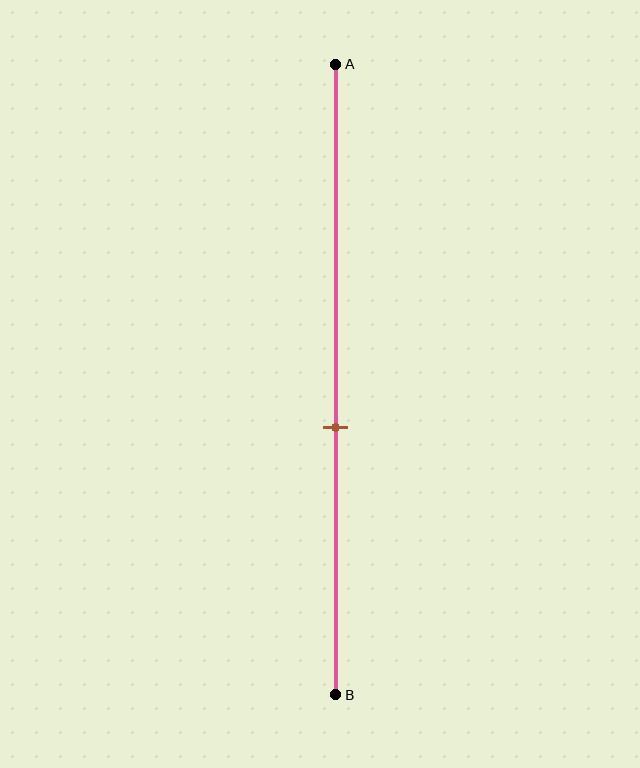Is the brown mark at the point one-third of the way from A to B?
No, the mark is at about 60% from A, not at the 33% one-third point.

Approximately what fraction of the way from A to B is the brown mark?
The brown mark is approximately 60% of the way from A to B.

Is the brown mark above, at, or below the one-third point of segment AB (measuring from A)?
The brown mark is below the one-third point of segment AB.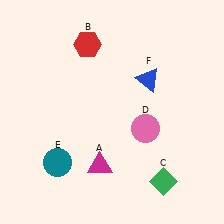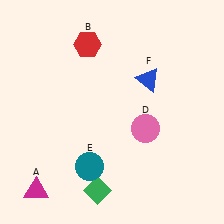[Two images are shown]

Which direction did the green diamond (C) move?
The green diamond (C) moved left.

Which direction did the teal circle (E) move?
The teal circle (E) moved right.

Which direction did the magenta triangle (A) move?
The magenta triangle (A) moved left.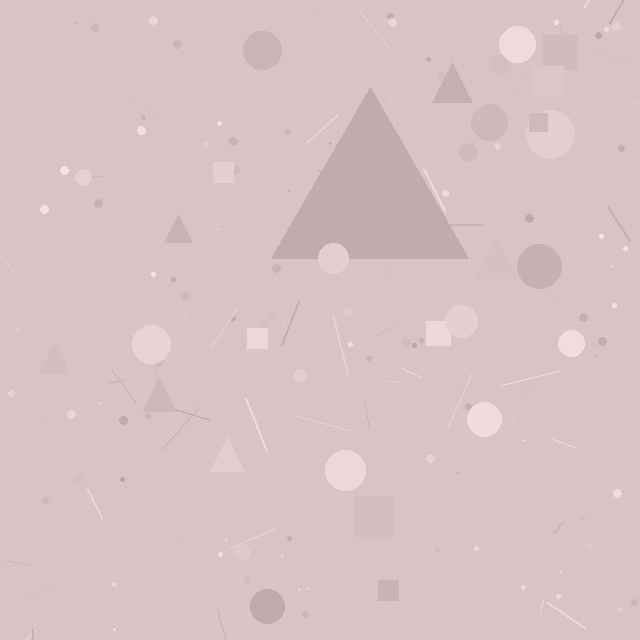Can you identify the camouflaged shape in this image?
The camouflaged shape is a triangle.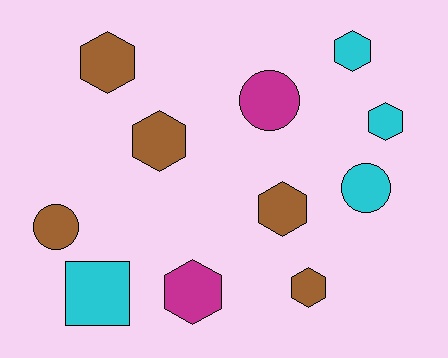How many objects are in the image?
There are 11 objects.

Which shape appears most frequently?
Hexagon, with 7 objects.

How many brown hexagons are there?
There are 4 brown hexagons.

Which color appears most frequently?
Brown, with 5 objects.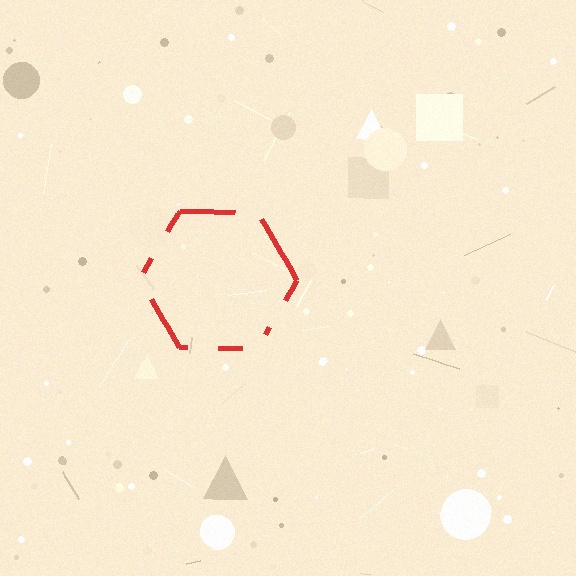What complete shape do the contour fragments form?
The contour fragments form a hexagon.